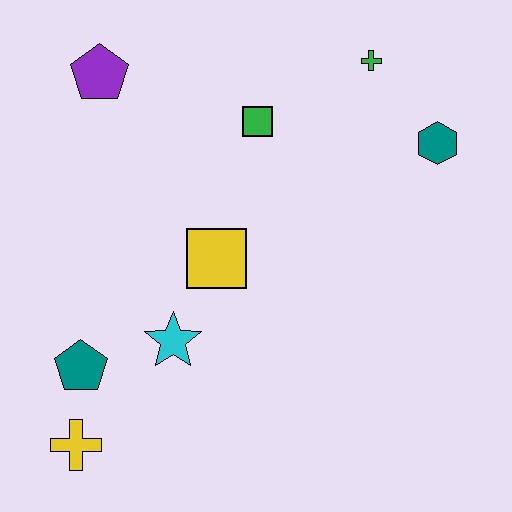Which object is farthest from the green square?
The yellow cross is farthest from the green square.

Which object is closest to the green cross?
The teal hexagon is closest to the green cross.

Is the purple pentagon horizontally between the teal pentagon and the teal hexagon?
Yes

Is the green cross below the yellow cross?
No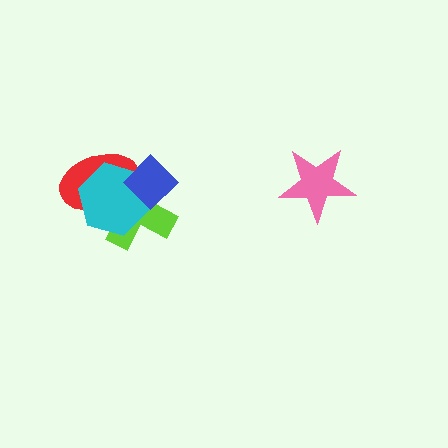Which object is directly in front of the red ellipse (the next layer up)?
The cyan hexagon is directly in front of the red ellipse.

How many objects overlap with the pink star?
0 objects overlap with the pink star.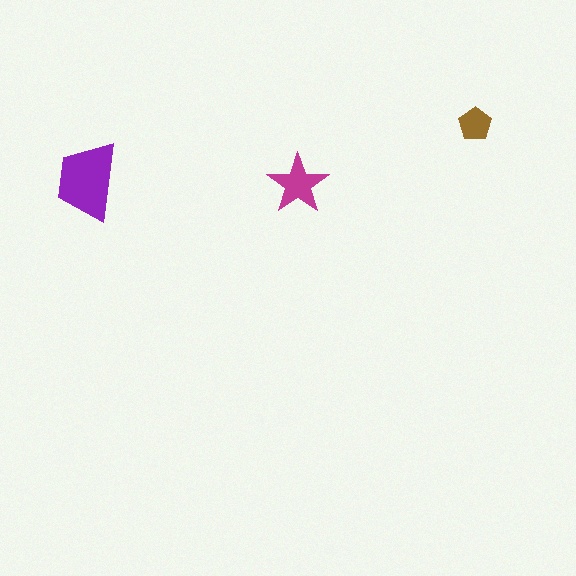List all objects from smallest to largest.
The brown pentagon, the magenta star, the purple trapezoid.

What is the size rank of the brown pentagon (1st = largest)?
3rd.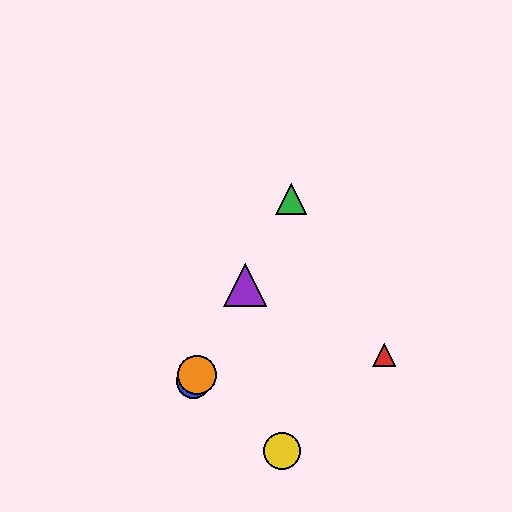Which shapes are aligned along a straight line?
The blue circle, the green triangle, the purple triangle, the orange circle are aligned along a straight line.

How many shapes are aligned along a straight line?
4 shapes (the blue circle, the green triangle, the purple triangle, the orange circle) are aligned along a straight line.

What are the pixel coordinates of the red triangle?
The red triangle is at (384, 355).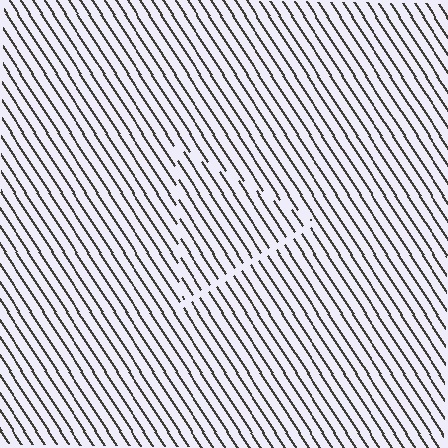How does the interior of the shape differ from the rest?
The interior of the shape contains the same grating, shifted by half a period — the contour is defined by the phase discontinuity where line-ends from the inner and outer gratings abut.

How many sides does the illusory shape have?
3 sides — the line-ends trace a triangle.